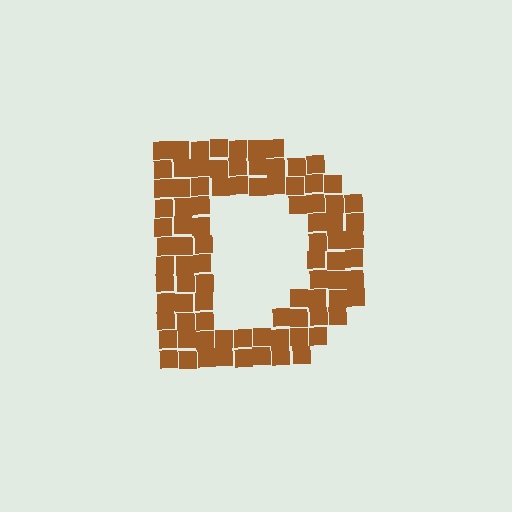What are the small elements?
The small elements are squares.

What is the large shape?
The large shape is the letter D.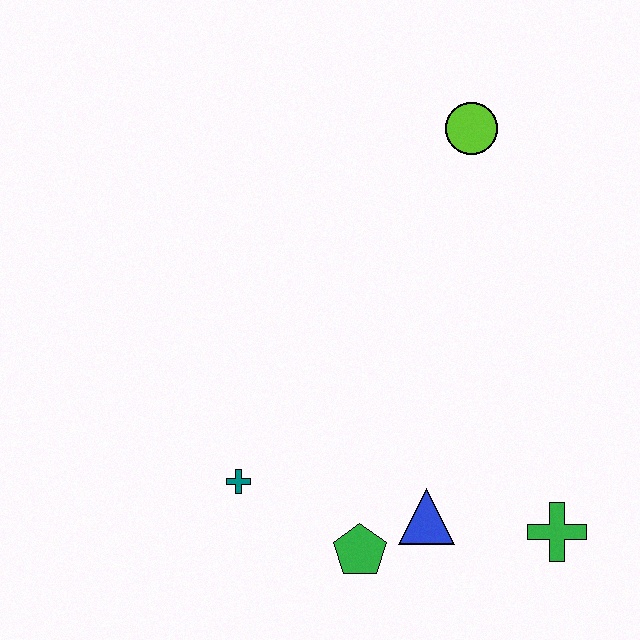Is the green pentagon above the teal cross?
No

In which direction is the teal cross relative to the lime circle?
The teal cross is below the lime circle.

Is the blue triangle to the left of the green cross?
Yes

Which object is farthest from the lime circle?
The green pentagon is farthest from the lime circle.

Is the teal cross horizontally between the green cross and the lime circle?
No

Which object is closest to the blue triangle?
The green pentagon is closest to the blue triangle.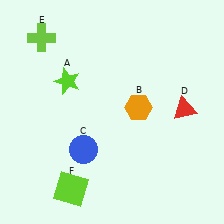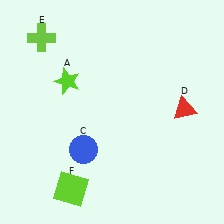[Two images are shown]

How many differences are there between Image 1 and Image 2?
There is 1 difference between the two images.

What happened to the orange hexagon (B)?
The orange hexagon (B) was removed in Image 2. It was in the top-right area of Image 1.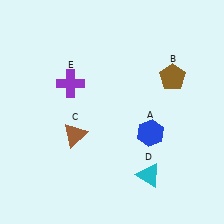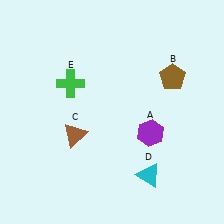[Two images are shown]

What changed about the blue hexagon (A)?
In Image 1, A is blue. In Image 2, it changed to purple.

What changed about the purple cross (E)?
In Image 1, E is purple. In Image 2, it changed to green.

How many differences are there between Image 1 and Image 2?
There are 2 differences between the two images.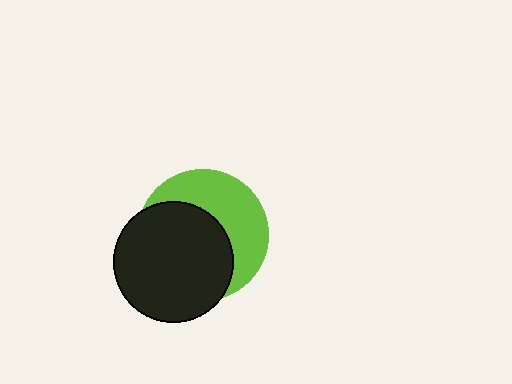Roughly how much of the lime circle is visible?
A small part of it is visible (roughly 44%).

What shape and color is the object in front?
The object in front is a black circle.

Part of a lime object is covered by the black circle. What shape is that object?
It is a circle.